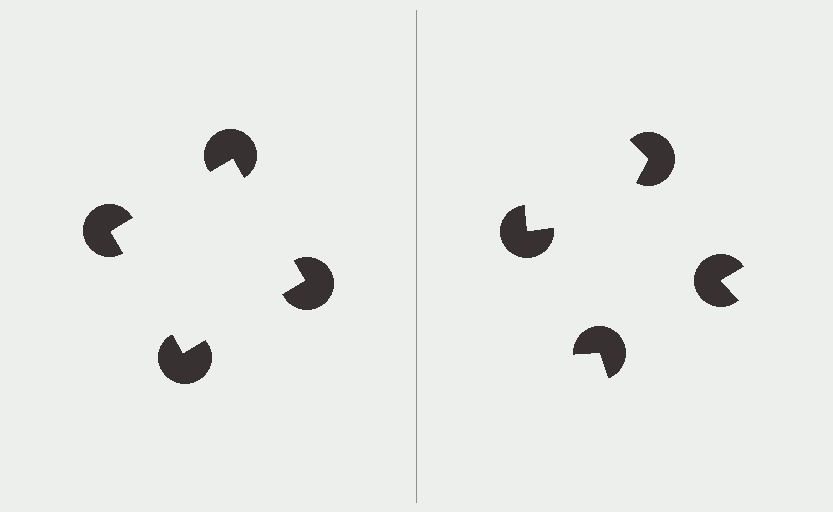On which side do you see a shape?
An illusory square appears on the left side. On the right side the wedge cuts are rotated, so no coherent shape forms.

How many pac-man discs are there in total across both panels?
8 — 4 on each side.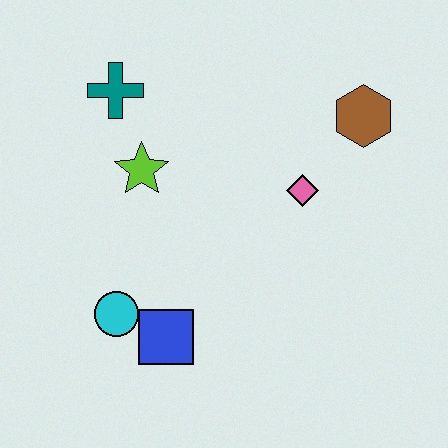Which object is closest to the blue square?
The cyan circle is closest to the blue square.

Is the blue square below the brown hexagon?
Yes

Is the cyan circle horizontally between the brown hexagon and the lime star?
No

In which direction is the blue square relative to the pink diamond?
The blue square is below the pink diamond.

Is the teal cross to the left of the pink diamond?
Yes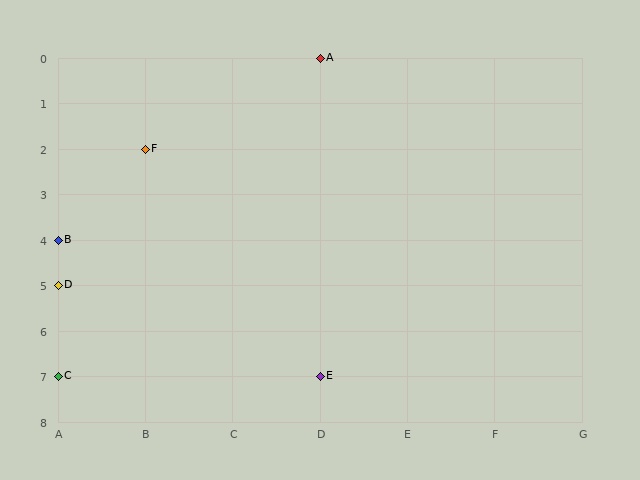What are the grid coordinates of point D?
Point D is at grid coordinates (A, 5).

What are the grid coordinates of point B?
Point B is at grid coordinates (A, 4).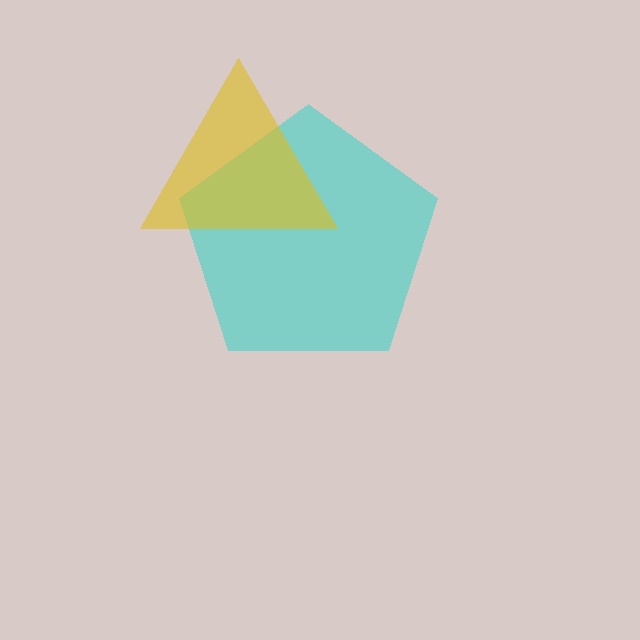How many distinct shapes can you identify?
There are 2 distinct shapes: a cyan pentagon, a yellow triangle.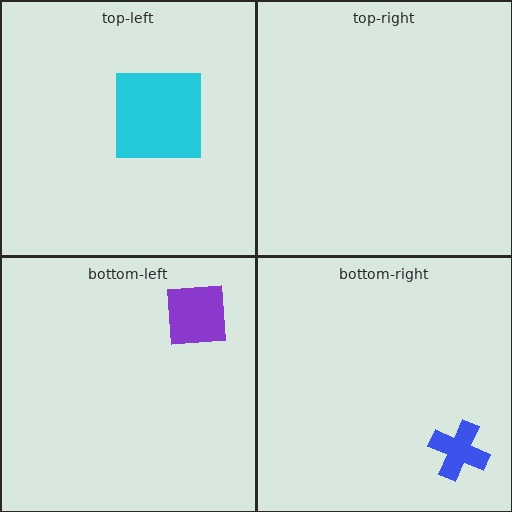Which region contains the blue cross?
The bottom-right region.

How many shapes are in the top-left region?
1.